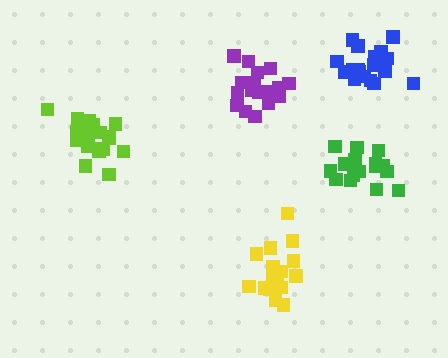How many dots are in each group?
Group 1: 18 dots, Group 2: 21 dots, Group 3: 17 dots, Group 4: 16 dots, Group 5: 21 dots (93 total).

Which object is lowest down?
The yellow cluster is bottommost.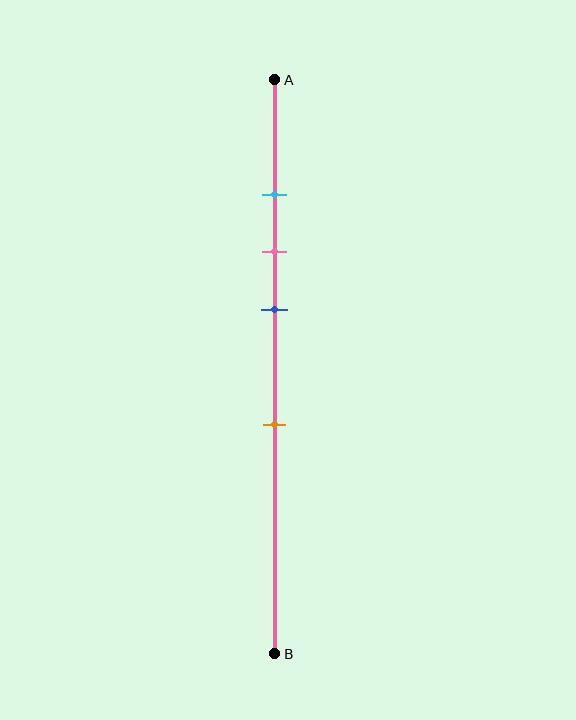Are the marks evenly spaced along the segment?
No, the marks are not evenly spaced.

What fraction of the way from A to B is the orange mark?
The orange mark is approximately 60% (0.6) of the way from A to B.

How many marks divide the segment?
There are 4 marks dividing the segment.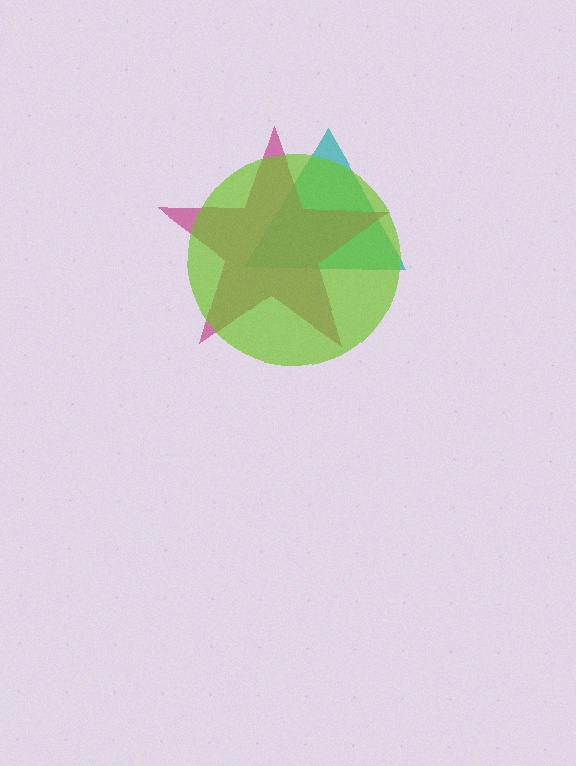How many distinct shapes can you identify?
There are 3 distinct shapes: a teal triangle, a magenta star, a lime circle.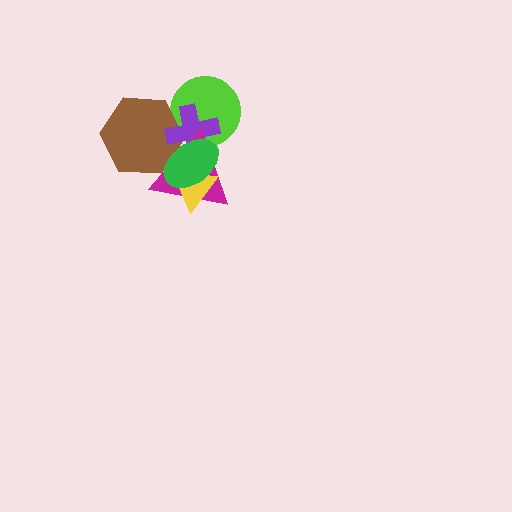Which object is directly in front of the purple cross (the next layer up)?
The magenta triangle is directly in front of the purple cross.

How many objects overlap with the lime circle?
4 objects overlap with the lime circle.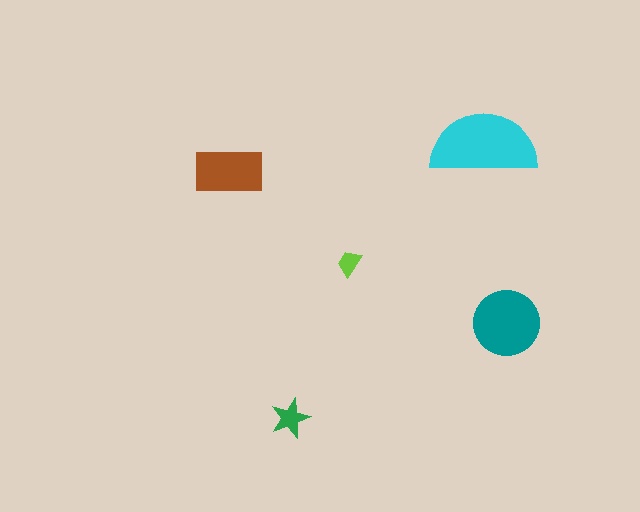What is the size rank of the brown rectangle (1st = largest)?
3rd.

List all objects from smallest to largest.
The lime trapezoid, the green star, the brown rectangle, the teal circle, the cyan semicircle.